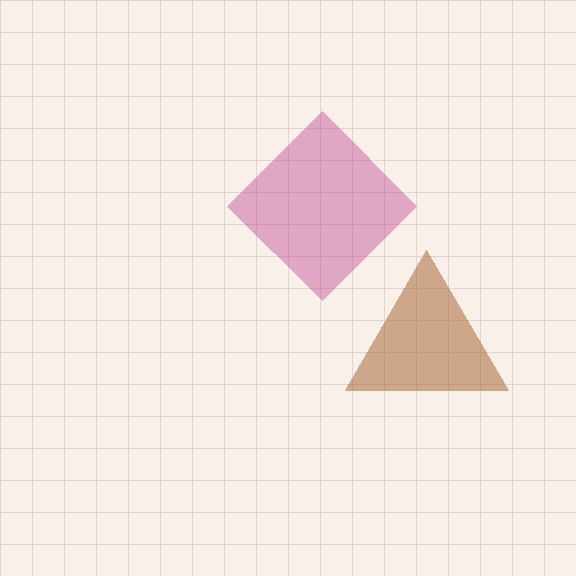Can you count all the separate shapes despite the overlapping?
Yes, there are 2 separate shapes.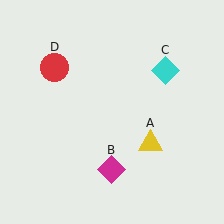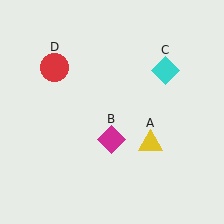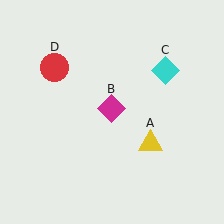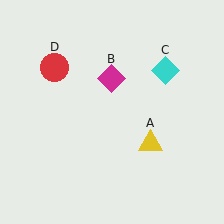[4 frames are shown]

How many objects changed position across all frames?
1 object changed position: magenta diamond (object B).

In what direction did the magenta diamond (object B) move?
The magenta diamond (object B) moved up.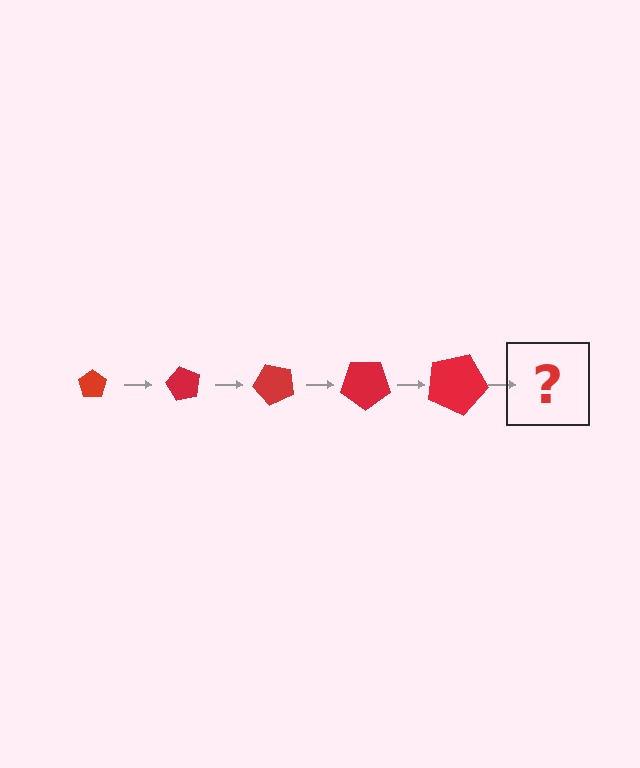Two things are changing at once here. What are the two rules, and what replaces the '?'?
The two rules are that the pentagon grows larger each step and it rotates 60 degrees each step. The '?' should be a pentagon, larger than the previous one and rotated 300 degrees from the start.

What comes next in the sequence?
The next element should be a pentagon, larger than the previous one and rotated 300 degrees from the start.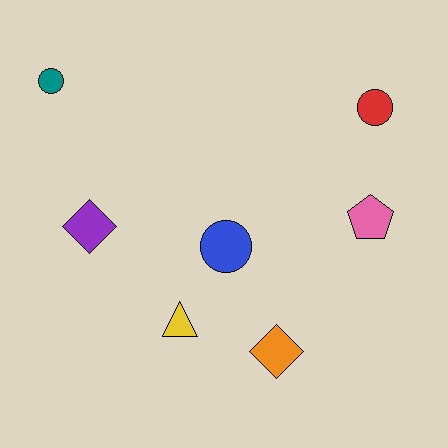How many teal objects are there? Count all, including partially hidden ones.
There is 1 teal object.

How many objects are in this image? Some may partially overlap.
There are 7 objects.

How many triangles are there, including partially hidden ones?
There is 1 triangle.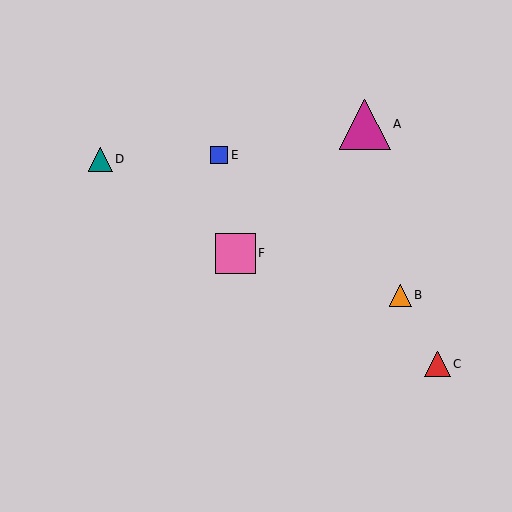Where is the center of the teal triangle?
The center of the teal triangle is at (100, 159).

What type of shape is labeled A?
Shape A is a magenta triangle.